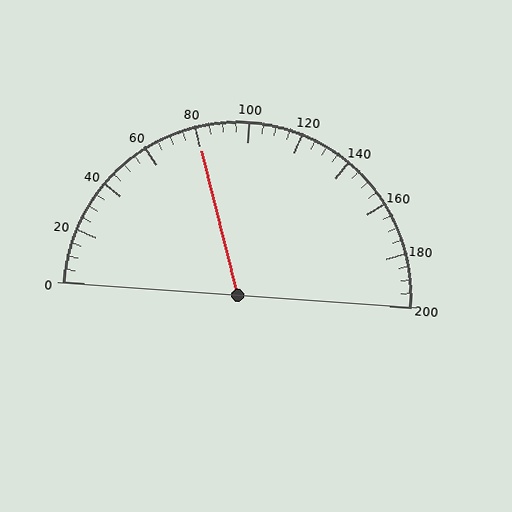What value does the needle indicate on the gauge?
The needle indicates approximately 80.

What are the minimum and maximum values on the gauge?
The gauge ranges from 0 to 200.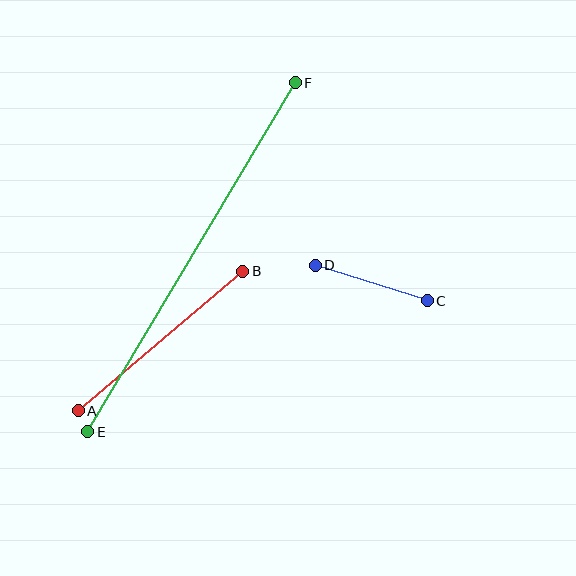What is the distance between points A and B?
The distance is approximately 216 pixels.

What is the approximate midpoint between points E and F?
The midpoint is at approximately (191, 257) pixels.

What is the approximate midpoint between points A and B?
The midpoint is at approximately (160, 341) pixels.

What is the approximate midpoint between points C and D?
The midpoint is at approximately (371, 283) pixels.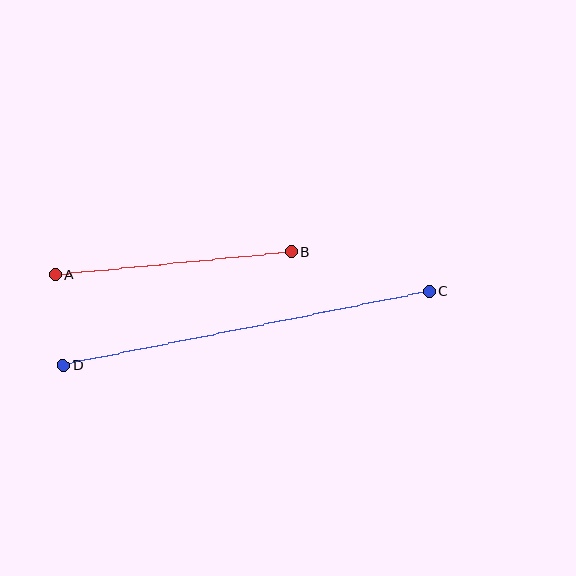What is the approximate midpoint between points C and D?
The midpoint is at approximately (246, 328) pixels.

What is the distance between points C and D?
The distance is approximately 374 pixels.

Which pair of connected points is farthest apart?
Points C and D are farthest apart.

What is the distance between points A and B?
The distance is approximately 238 pixels.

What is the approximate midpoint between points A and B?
The midpoint is at approximately (173, 263) pixels.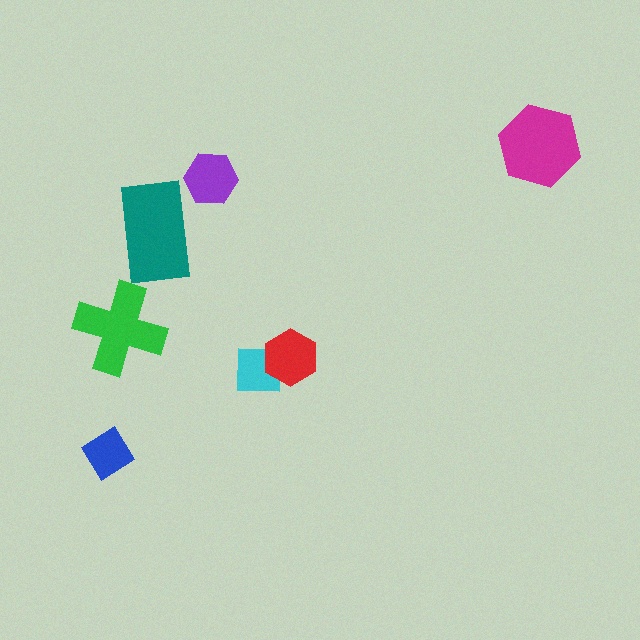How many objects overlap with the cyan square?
1 object overlaps with the cyan square.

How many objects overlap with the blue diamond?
0 objects overlap with the blue diamond.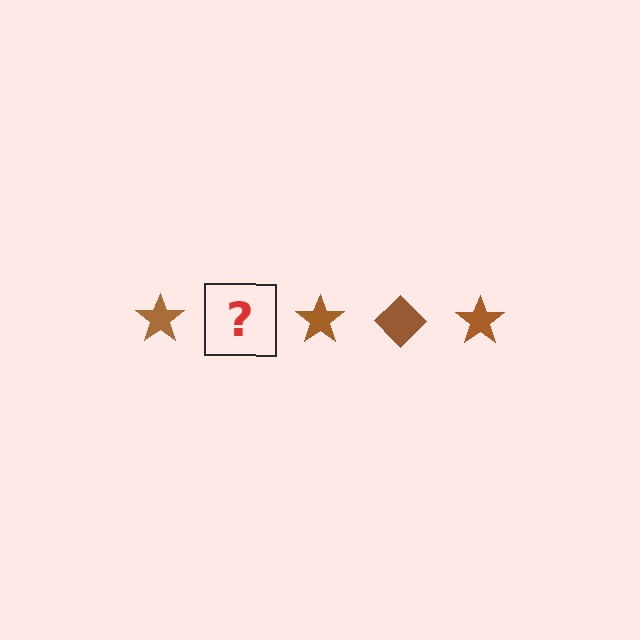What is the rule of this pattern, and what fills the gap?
The rule is that the pattern cycles through star, diamond shapes in brown. The gap should be filled with a brown diamond.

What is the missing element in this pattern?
The missing element is a brown diamond.